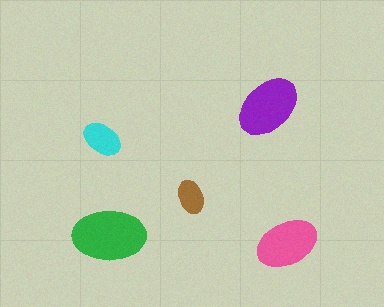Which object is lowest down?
The pink ellipse is bottommost.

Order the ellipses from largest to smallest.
the green one, the purple one, the pink one, the cyan one, the brown one.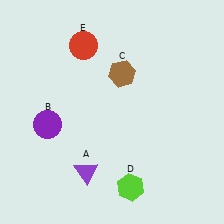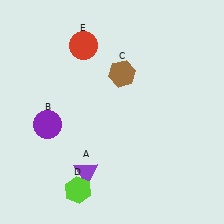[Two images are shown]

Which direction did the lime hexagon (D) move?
The lime hexagon (D) moved left.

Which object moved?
The lime hexagon (D) moved left.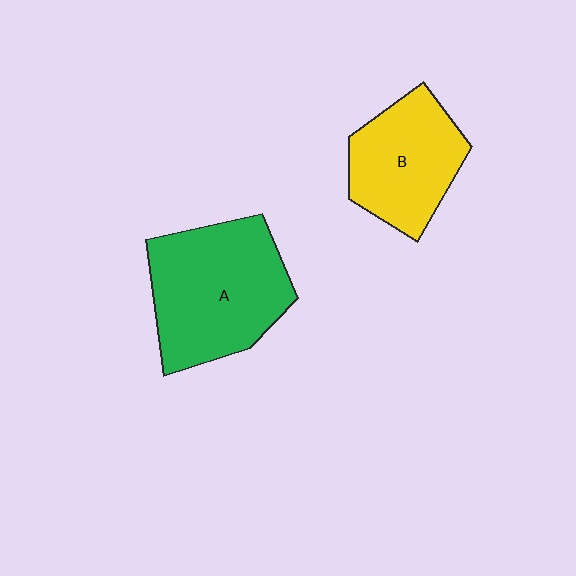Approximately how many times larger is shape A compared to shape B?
Approximately 1.4 times.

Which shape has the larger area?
Shape A (green).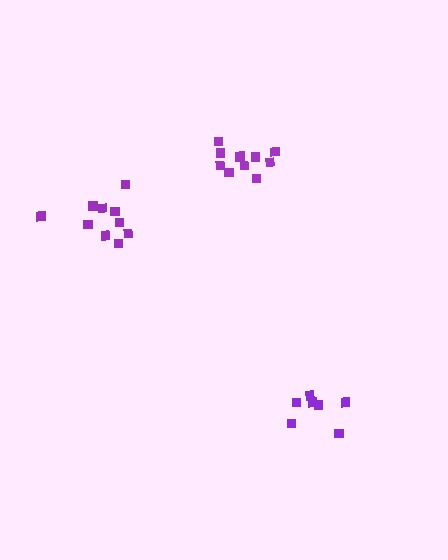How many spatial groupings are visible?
There are 3 spatial groupings.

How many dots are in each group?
Group 1: 10 dots, Group 2: 7 dots, Group 3: 10 dots (27 total).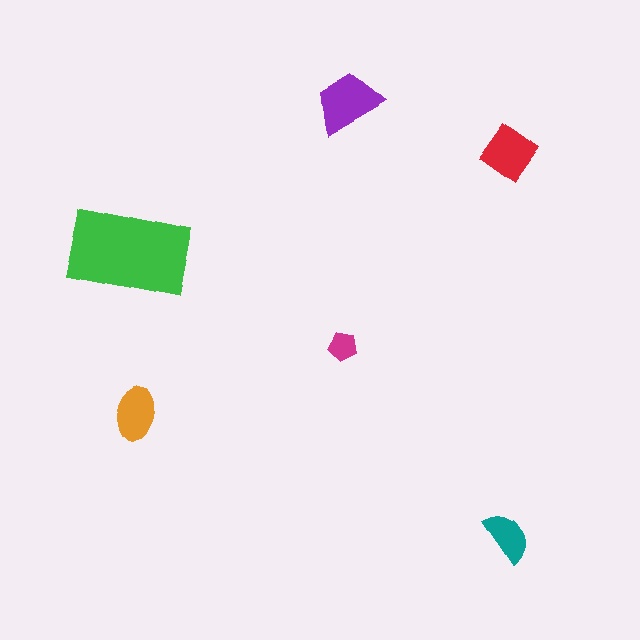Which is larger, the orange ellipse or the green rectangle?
The green rectangle.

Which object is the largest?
The green rectangle.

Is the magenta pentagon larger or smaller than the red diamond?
Smaller.